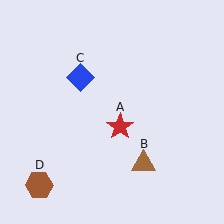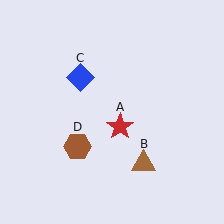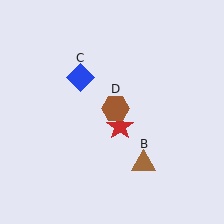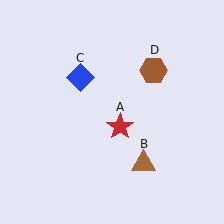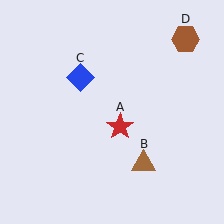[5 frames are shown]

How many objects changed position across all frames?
1 object changed position: brown hexagon (object D).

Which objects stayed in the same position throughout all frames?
Red star (object A) and brown triangle (object B) and blue diamond (object C) remained stationary.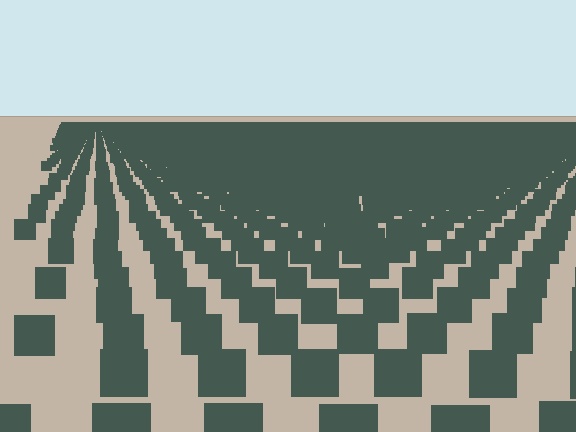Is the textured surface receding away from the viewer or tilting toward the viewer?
The surface is receding away from the viewer. Texture elements get smaller and denser toward the top.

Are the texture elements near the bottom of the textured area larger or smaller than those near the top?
Larger. Near the bottom, elements are closer to the viewer and appear at a bigger on-screen size.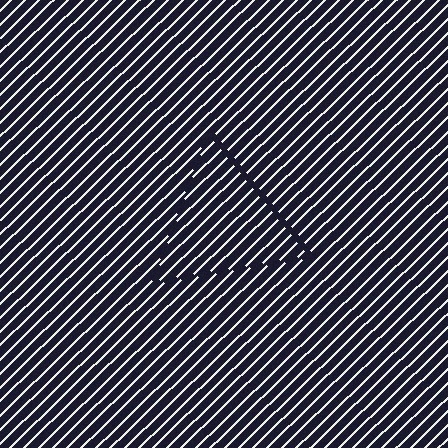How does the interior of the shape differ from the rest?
The interior of the shape contains the same grating, shifted by half a period — the contour is defined by the phase discontinuity where line-ends from the inner and outer gratings abut.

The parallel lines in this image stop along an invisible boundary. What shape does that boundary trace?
An illusory triangle. The interior of the shape contains the same grating, shifted by half a period — the contour is defined by the phase discontinuity where line-ends from the inner and outer gratings abut.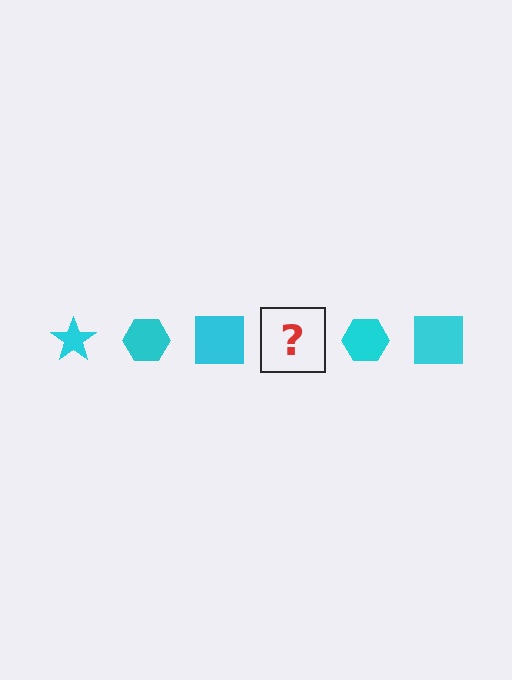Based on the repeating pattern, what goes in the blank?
The blank should be a cyan star.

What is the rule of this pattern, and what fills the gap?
The rule is that the pattern cycles through star, hexagon, square shapes in cyan. The gap should be filled with a cyan star.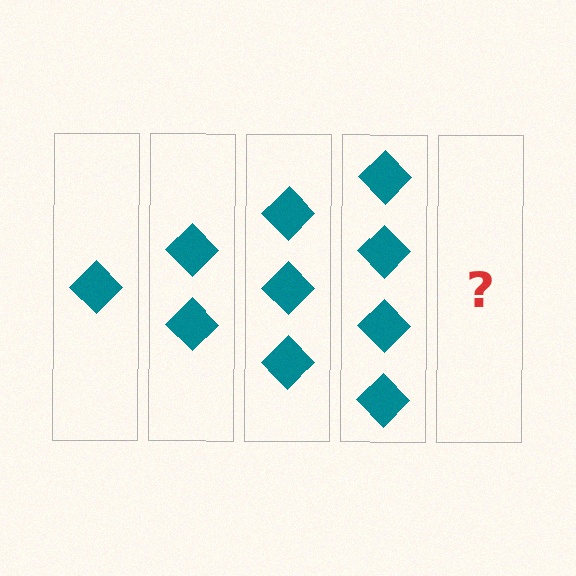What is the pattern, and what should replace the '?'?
The pattern is that each step adds one more diamond. The '?' should be 5 diamonds.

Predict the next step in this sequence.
The next step is 5 diamonds.